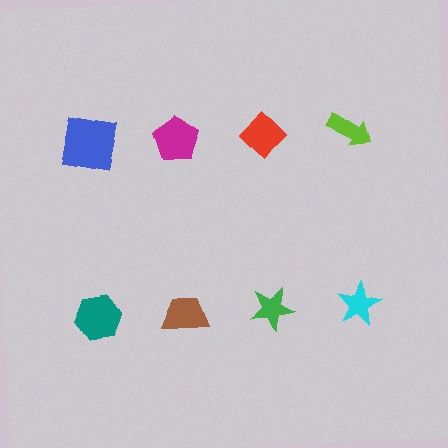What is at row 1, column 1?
A blue square.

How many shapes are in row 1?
4 shapes.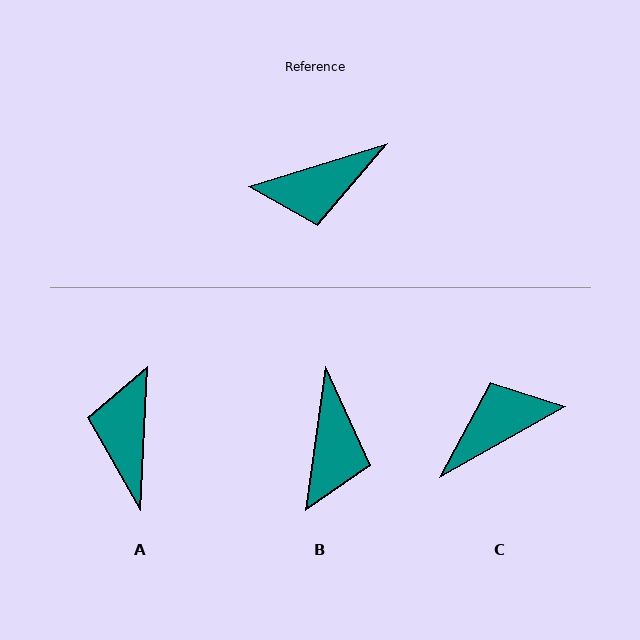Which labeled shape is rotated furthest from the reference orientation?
C, about 168 degrees away.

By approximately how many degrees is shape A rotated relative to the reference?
Approximately 110 degrees clockwise.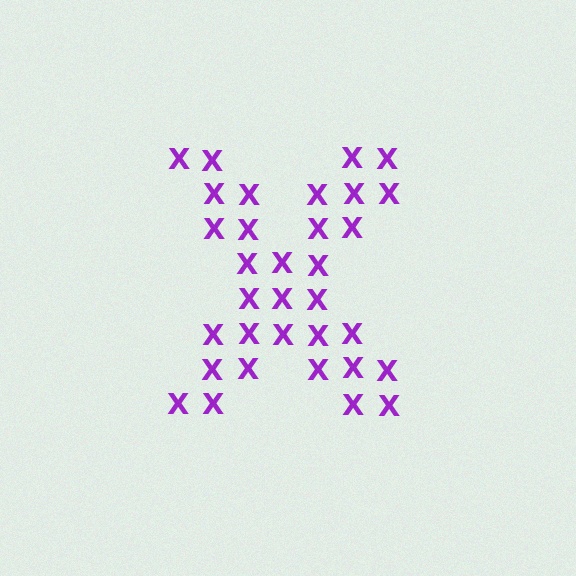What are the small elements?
The small elements are letter X's.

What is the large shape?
The large shape is the letter X.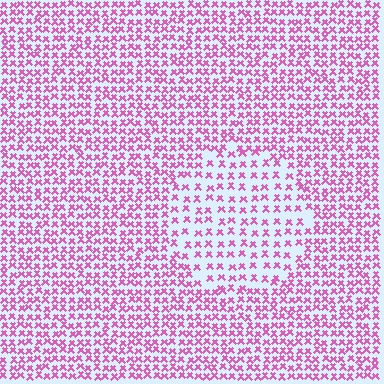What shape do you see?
I see a circle.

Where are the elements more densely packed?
The elements are more densely packed outside the circle boundary.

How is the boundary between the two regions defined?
The boundary is defined by a change in element density (approximately 1.8x ratio). All elements are the same color, size, and shape.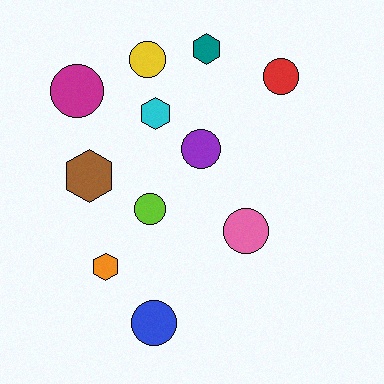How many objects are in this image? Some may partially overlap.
There are 11 objects.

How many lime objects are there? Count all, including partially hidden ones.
There is 1 lime object.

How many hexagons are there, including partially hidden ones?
There are 4 hexagons.